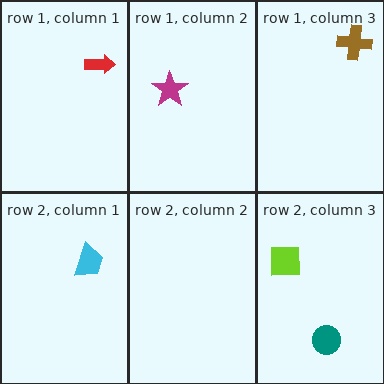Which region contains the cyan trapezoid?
The row 2, column 1 region.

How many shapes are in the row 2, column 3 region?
2.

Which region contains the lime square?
The row 2, column 3 region.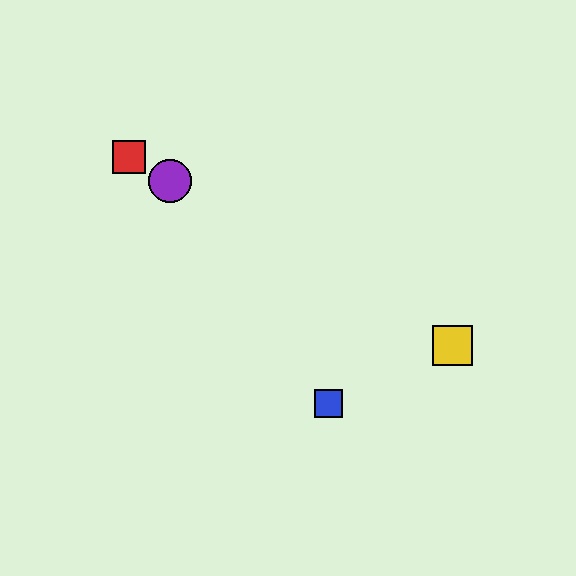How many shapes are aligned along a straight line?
4 shapes (the red square, the green circle, the yellow square, the purple circle) are aligned along a straight line.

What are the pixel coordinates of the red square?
The red square is at (129, 157).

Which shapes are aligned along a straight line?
The red square, the green circle, the yellow square, the purple circle are aligned along a straight line.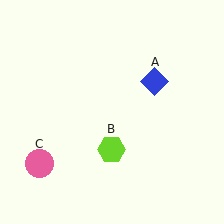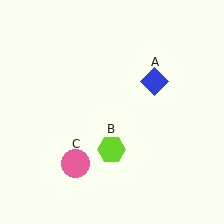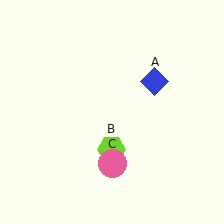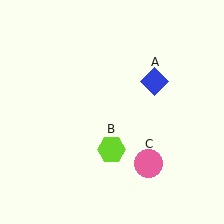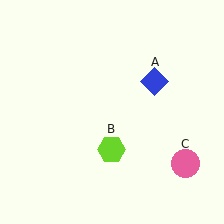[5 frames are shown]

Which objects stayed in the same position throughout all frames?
Blue diamond (object A) and lime hexagon (object B) remained stationary.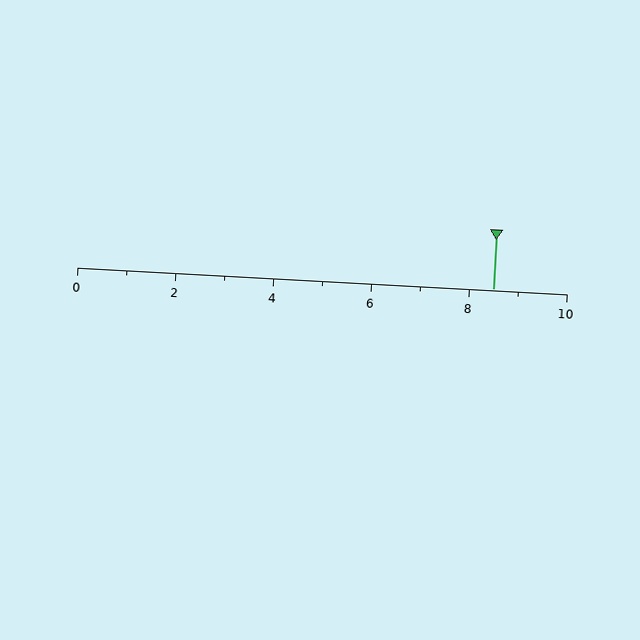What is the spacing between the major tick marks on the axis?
The major ticks are spaced 2 apart.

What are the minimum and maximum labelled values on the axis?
The axis runs from 0 to 10.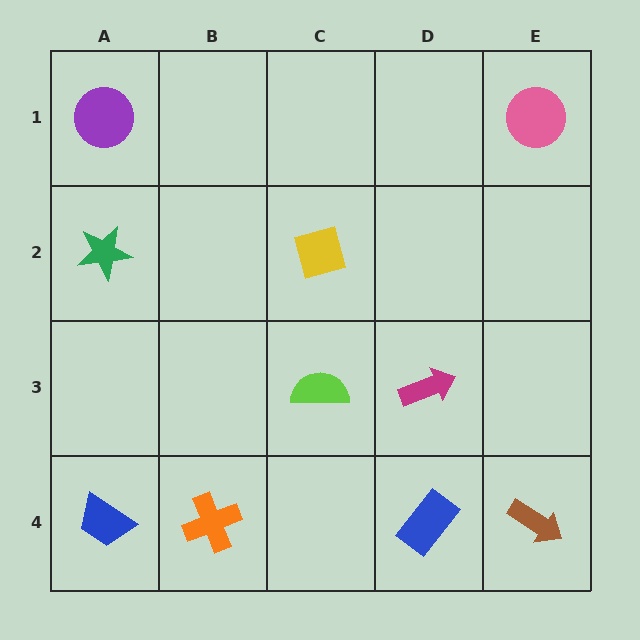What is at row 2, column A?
A green star.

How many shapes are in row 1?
2 shapes.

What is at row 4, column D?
A blue rectangle.